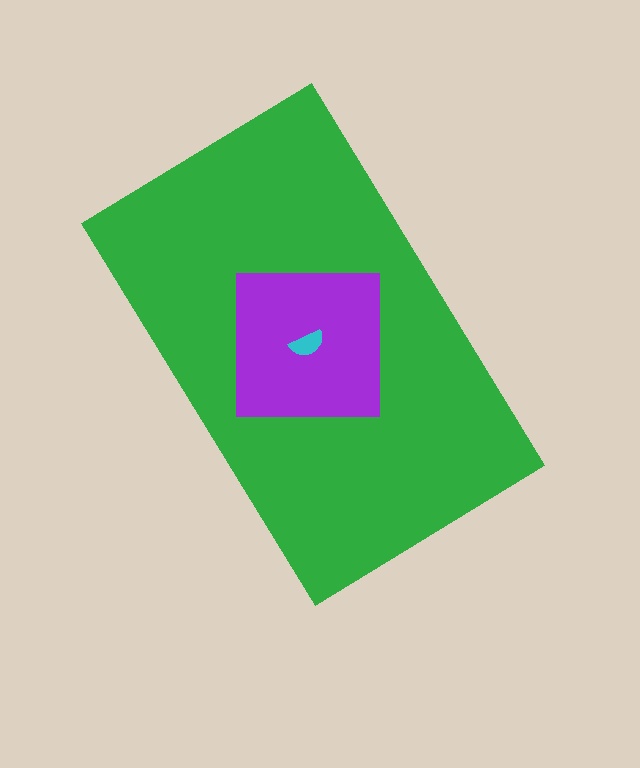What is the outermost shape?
The green rectangle.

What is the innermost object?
The cyan semicircle.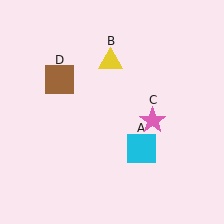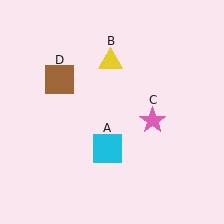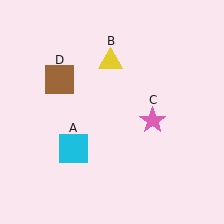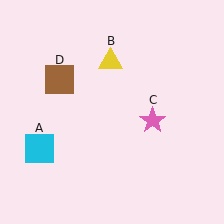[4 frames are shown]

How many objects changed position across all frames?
1 object changed position: cyan square (object A).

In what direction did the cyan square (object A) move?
The cyan square (object A) moved left.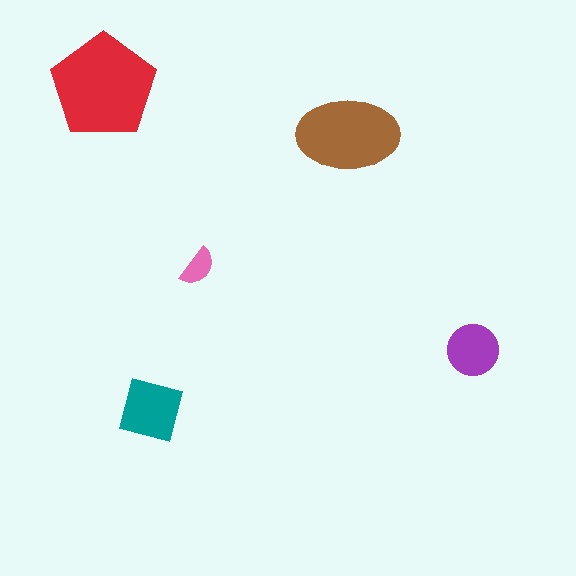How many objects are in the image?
There are 5 objects in the image.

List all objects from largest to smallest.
The red pentagon, the brown ellipse, the teal square, the purple circle, the pink semicircle.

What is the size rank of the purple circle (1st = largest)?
4th.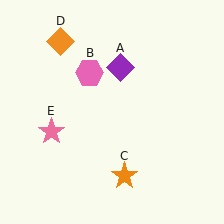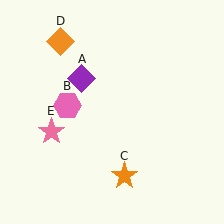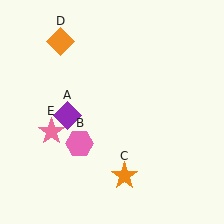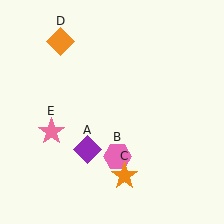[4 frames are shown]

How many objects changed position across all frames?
2 objects changed position: purple diamond (object A), pink hexagon (object B).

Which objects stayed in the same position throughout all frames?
Orange star (object C) and orange diamond (object D) and pink star (object E) remained stationary.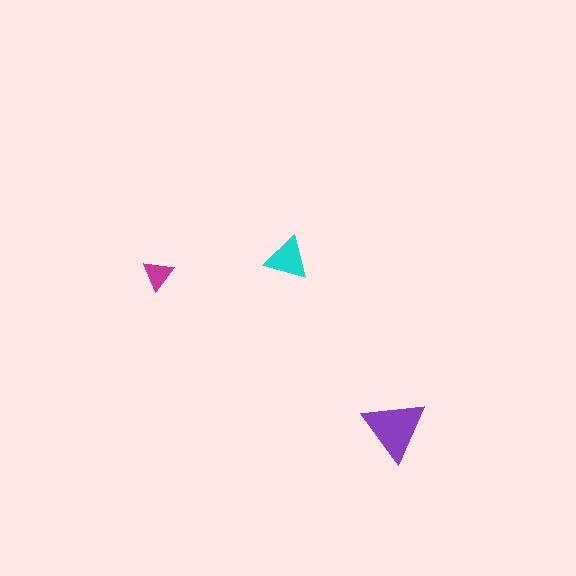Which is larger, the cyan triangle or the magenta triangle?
The cyan one.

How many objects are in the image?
There are 3 objects in the image.